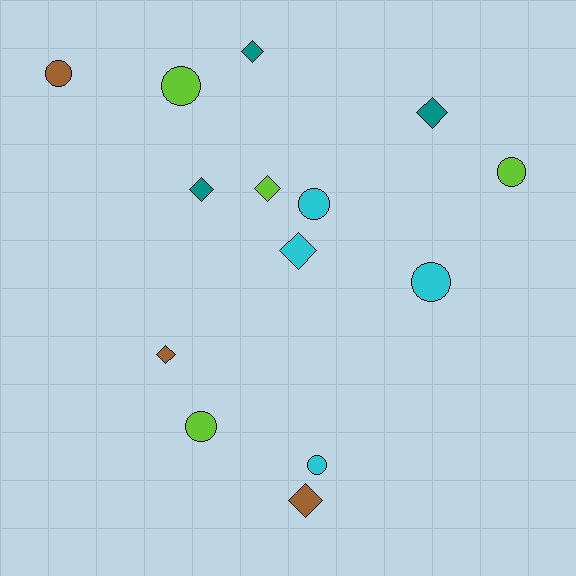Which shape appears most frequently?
Circle, with 7 objects.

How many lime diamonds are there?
There is 1 lime diamond.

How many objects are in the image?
There are 14 objects.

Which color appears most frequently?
Cyan, with 4 objects.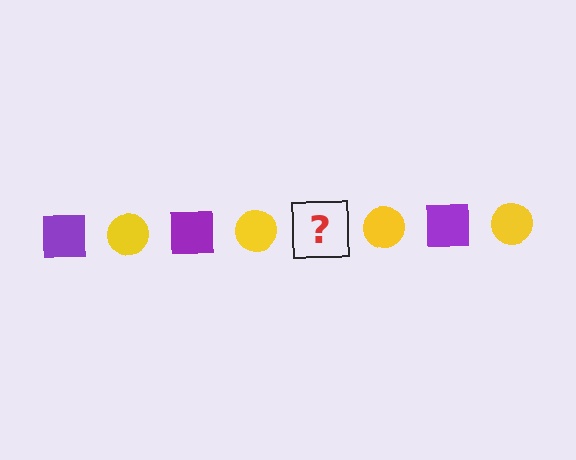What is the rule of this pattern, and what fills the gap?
The rule is that the pattern alternates between purple square and yellow circle. The gap should be filled with a purple square.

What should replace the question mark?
The question mark should be replaced with a purple square.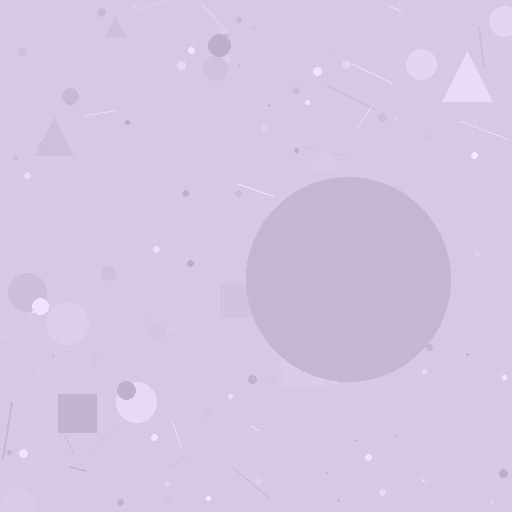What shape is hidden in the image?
A circle is hidden in the image.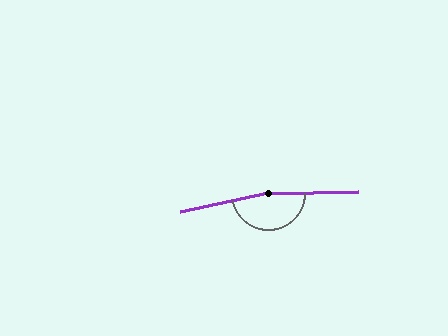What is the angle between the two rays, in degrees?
Approximately 169 degrees.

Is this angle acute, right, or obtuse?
It is obtuse.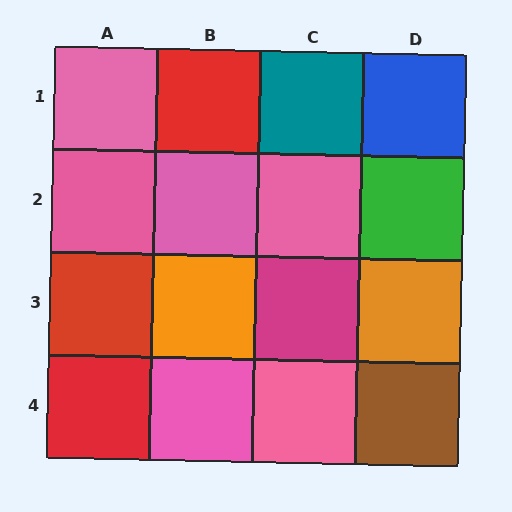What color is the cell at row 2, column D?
Green.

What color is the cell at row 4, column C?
Pink.